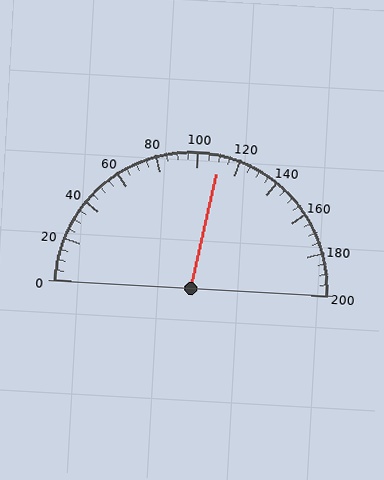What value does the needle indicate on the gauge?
The needle indicates approximately 110.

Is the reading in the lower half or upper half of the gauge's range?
The reading is in the upper half of the range (0 to 200).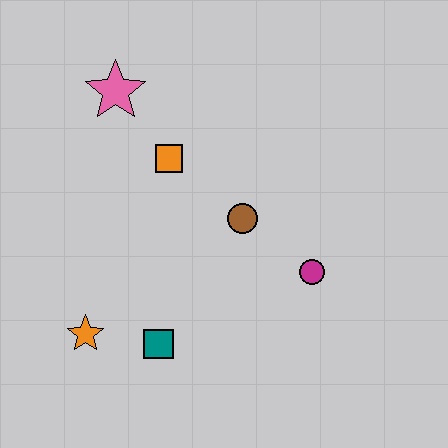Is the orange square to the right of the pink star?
Yes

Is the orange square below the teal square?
No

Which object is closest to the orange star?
The teal square is closest to the orange star.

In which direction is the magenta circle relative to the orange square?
The magenta circle is to the right of the orange square.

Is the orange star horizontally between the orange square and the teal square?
No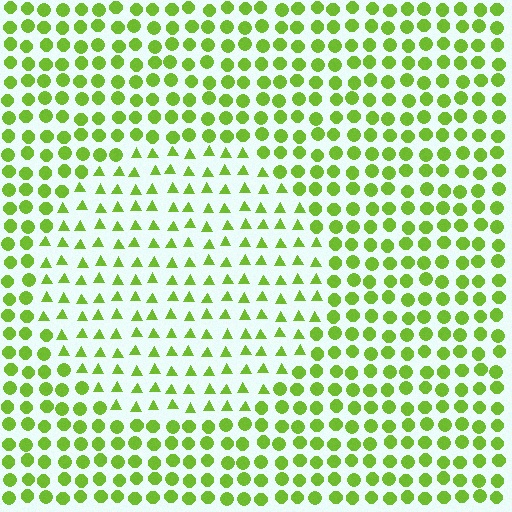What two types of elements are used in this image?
The image uses triangles inside the circle region and circles outside it.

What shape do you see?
I see a circle.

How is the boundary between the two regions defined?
The boundary is defined by a change in element shape: triangles inside vs. circles outside. All elements share the same color and spacing.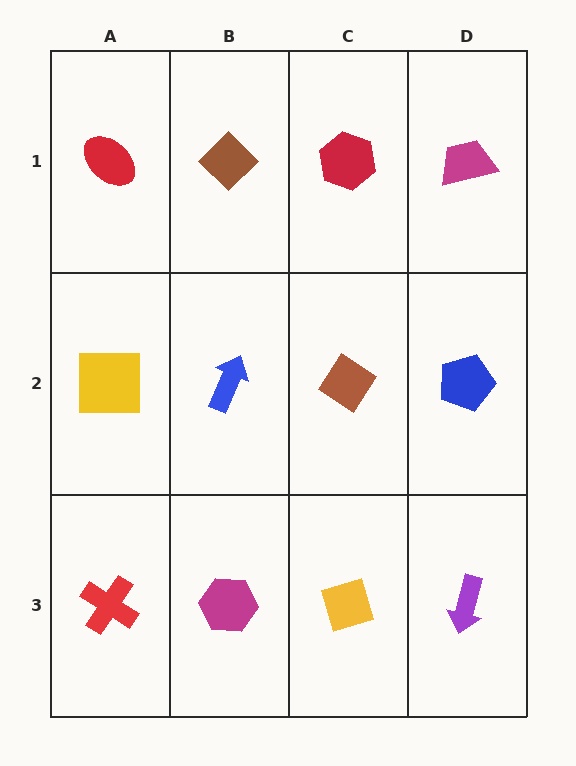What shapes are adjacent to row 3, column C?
A brown diamond (row 2, column C), a magenta hexagon (row 3, column B), a purple arrow (row 3, column D).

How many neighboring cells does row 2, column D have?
3.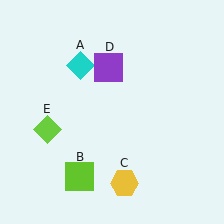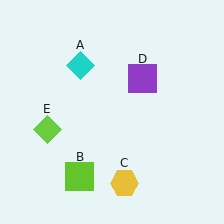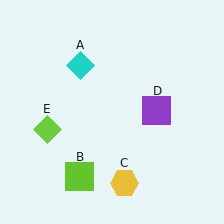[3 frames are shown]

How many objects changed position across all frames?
1 object changed position: purple square (object D).